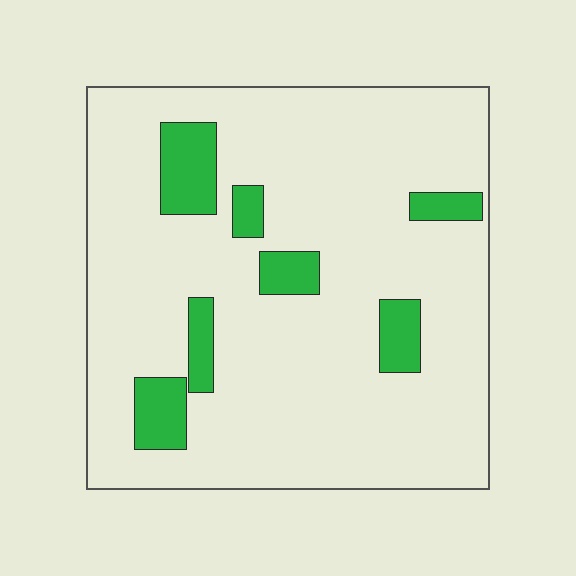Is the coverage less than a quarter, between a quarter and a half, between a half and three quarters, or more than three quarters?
Less than a quarter.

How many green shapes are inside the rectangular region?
7.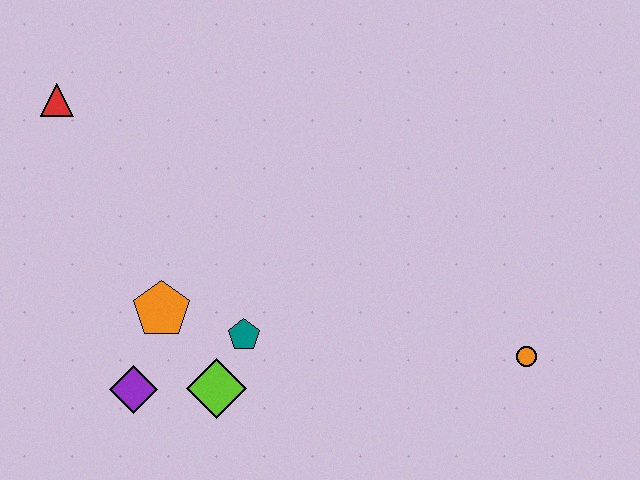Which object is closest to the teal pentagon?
The lime diamond is closest to the teal pentagon.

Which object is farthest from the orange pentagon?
The orange circle is farthest from the orange pentagon.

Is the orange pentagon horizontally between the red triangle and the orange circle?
Yes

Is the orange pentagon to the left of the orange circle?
Yes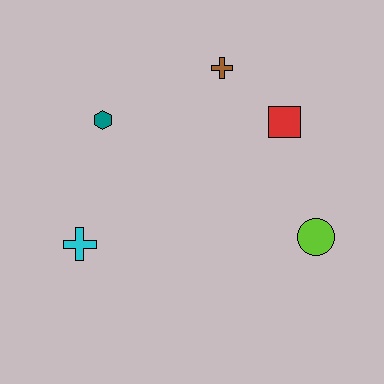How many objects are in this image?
There are 5 objects.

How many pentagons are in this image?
There are no pentagons.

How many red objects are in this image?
There is 1 red object.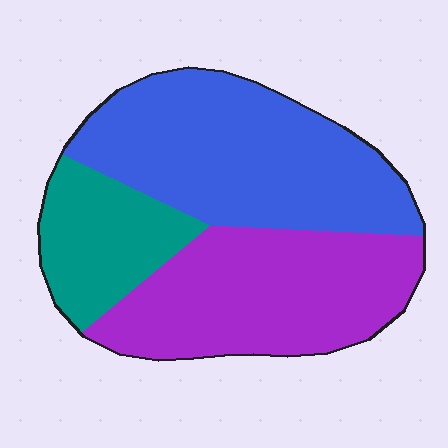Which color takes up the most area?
Blue, at roughly 45%.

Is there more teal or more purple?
Purple.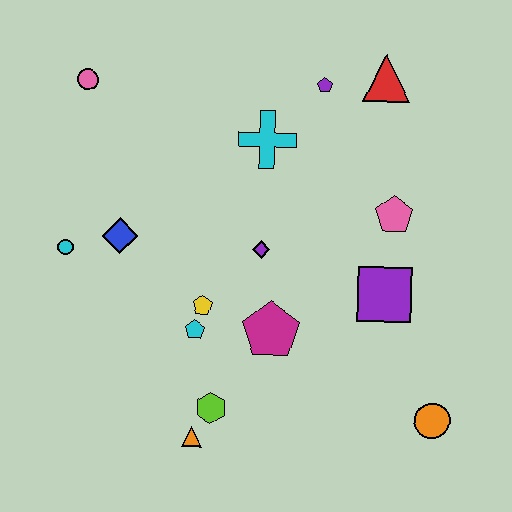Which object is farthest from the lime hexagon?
The red triangle is farthest from the lime hexagon.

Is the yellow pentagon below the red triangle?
Yes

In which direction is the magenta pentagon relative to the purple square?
The magenta pentagon is to the left of the purple square.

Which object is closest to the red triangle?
The purple pentagon is closest to the red triangle.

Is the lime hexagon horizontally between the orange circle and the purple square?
No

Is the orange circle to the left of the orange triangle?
No